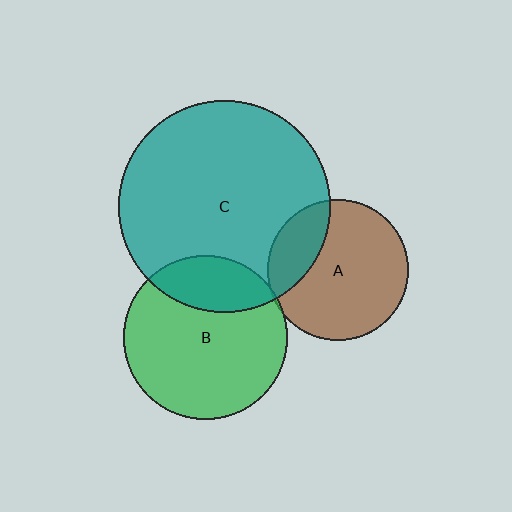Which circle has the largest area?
Circle C (teal).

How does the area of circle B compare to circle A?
Approximately 1.4 times.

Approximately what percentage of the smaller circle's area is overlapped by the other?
Approximately 25%.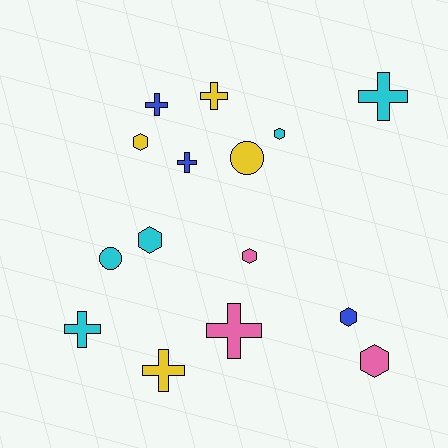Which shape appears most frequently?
Cross, with 7 objects.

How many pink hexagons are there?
There are 2 pink hexagons.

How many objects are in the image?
There are 15 objects.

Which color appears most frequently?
Cyan, with 5 objects.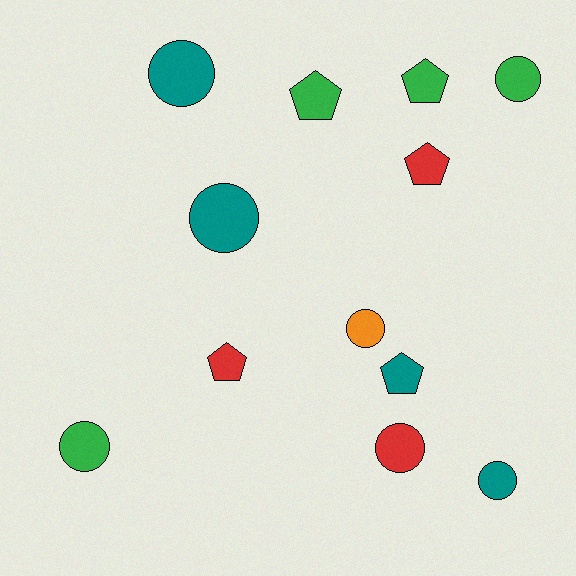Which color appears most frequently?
Teal, with 4 objects.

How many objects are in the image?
There are 12 objects.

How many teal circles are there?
There are 3 teal circles.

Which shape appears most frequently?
Circle, with 7 objects.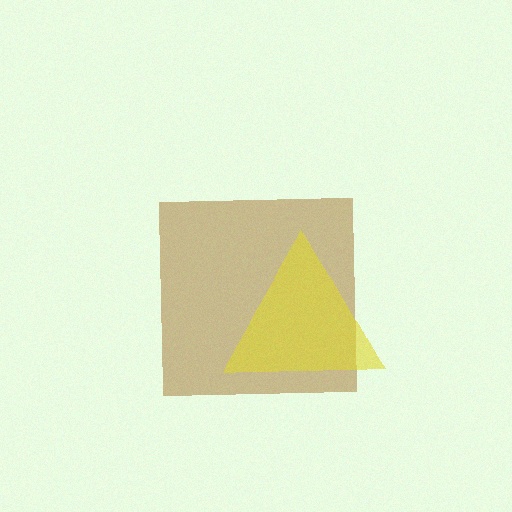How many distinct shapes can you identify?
There are 2 distinct shapes: a brown square, a yellow triangle.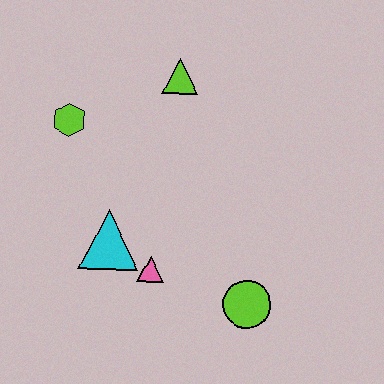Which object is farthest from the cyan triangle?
The lime triangle is farthest from the cyan triangle.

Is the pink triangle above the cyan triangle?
No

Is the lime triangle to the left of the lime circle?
Yes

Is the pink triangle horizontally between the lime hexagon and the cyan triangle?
No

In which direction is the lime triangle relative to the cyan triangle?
The lime triangle is above the cyan triangle.